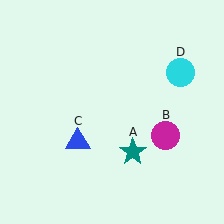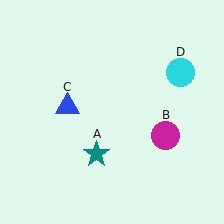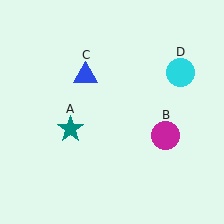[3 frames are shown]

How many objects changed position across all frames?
2 objects changed position: teal star (object A), blue triangle (object C).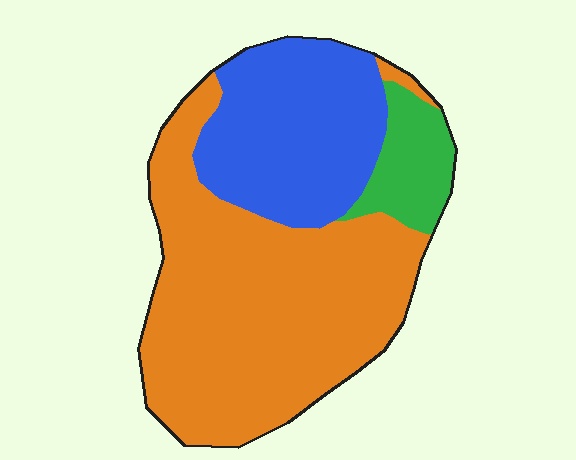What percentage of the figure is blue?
Blue takes up between a sixth and a third of the figure.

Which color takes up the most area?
Orange, at roughly 60%.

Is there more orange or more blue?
Orange.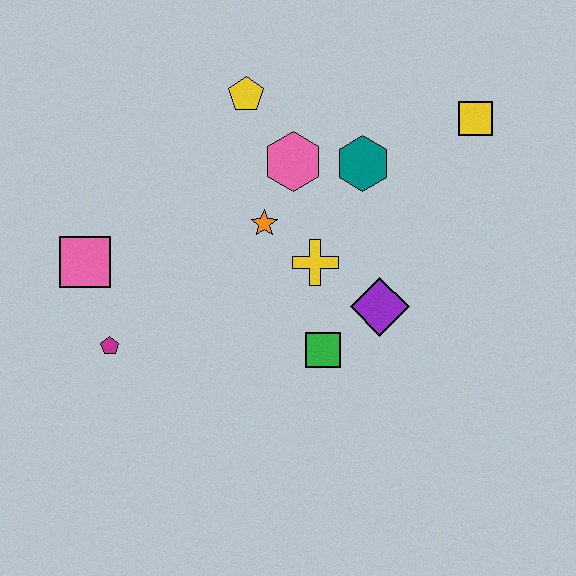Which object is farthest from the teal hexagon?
The magenta pentagon is farthest from the teal hexagon.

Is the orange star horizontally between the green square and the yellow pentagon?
Yes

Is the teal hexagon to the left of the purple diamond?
Yes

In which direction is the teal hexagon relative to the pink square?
The teal hexagon is to the right of the pink square.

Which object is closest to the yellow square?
The teal hexagon is closest to the yellow square.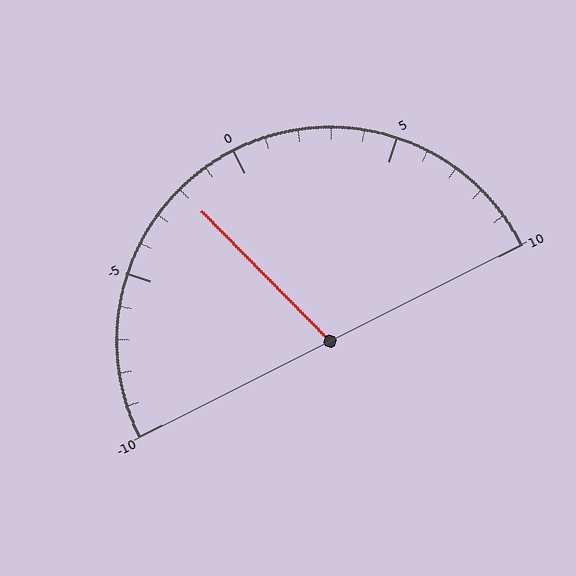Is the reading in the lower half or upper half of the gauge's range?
The reading is in the lower half of the range (-10 to 10).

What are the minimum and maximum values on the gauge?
The gauge ranges from -10 to 10.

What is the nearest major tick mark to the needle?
The nearest major tick mark is 0.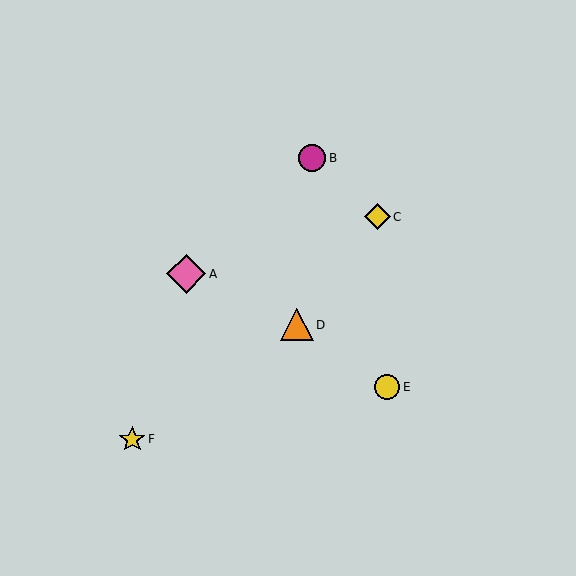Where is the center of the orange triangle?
The center of the orange triangle is at (297, 325).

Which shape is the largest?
The pink diamond (labeled A) is the largest.